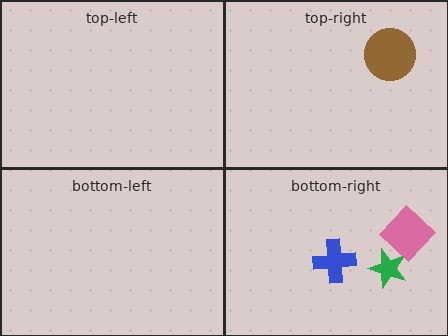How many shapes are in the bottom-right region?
3.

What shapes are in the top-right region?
The brown circle.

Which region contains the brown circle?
The top-right region.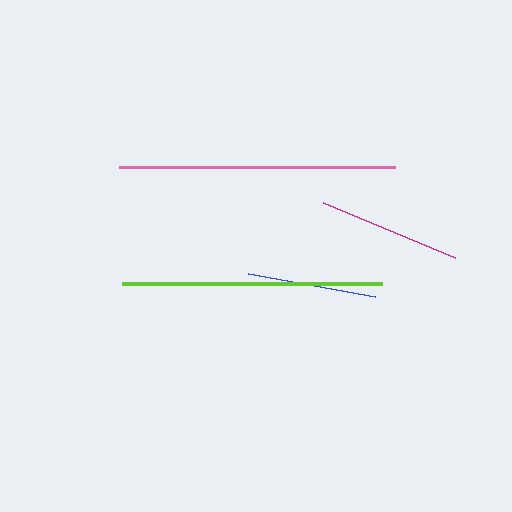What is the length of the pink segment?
The pink segment is approximately 276 pixels long.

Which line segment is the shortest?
The blue line is the shortest at approximately 129 pixels.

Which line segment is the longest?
The pink line is the longest at approximately 276 pixels.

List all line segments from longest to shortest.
From longest to shortest: pink, lime, magenta, blue.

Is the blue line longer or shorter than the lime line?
The lime line is longer than the blue line.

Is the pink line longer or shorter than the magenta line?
The pink line is longer than the magenta line.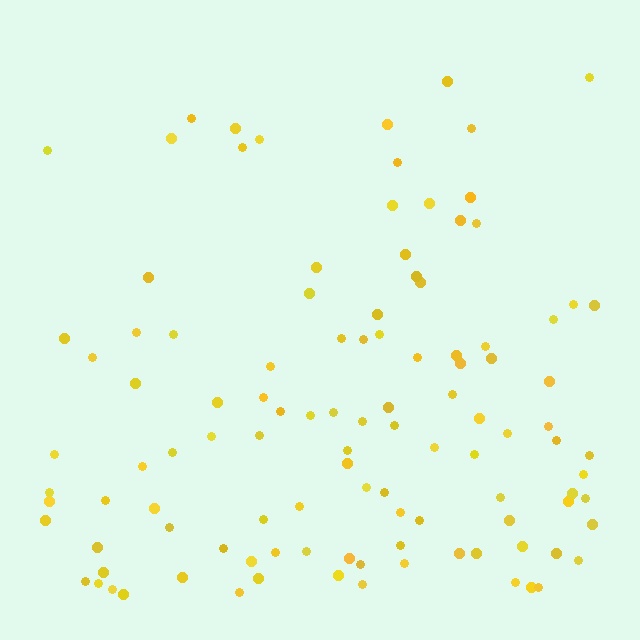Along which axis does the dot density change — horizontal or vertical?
Vertical.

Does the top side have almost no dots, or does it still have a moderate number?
Still a moderate number, just noticeably fewer than the bottom.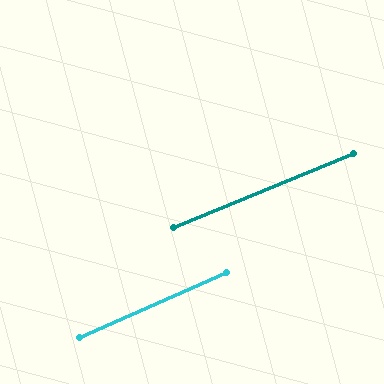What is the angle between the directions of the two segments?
Approximately 1 degree.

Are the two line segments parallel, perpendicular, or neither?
Parallel — their directions differ by only 1.4°.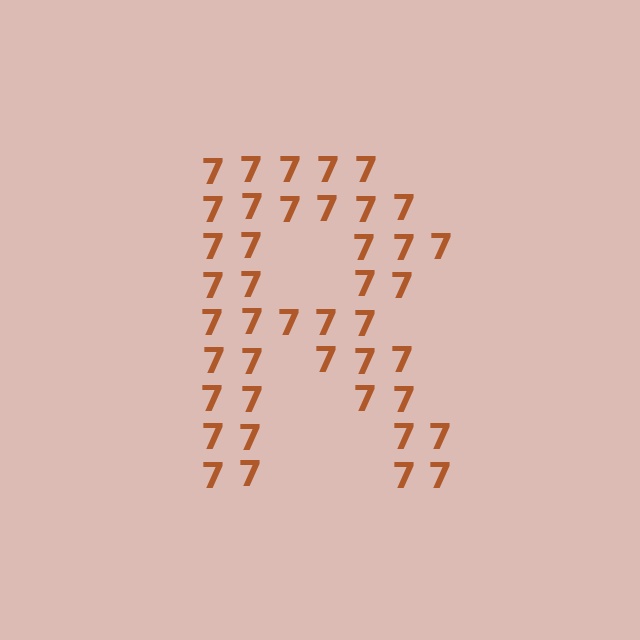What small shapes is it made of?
It is made of small digit 7's.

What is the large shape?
The large shape is the letter R.